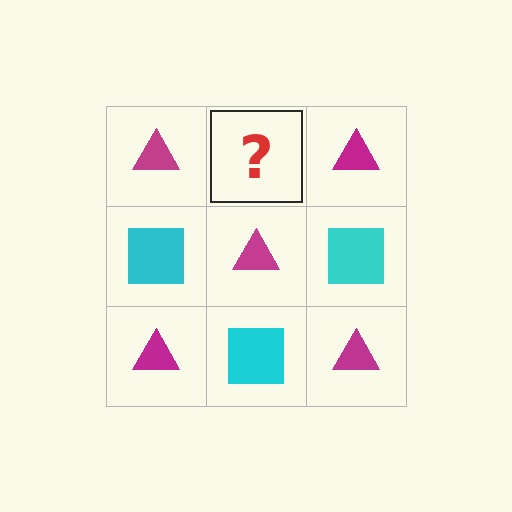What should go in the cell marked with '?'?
The missing cell should contain a cyan square.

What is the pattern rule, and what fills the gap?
The rule is that it alternates magenta triangle and cyan square in a checkerboard pattern. The gap should be filled with a cyan square.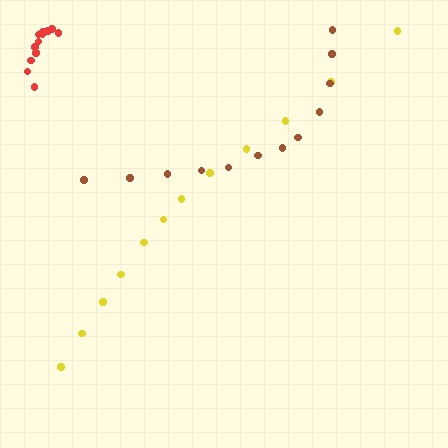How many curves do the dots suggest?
There are 3 distinct paths.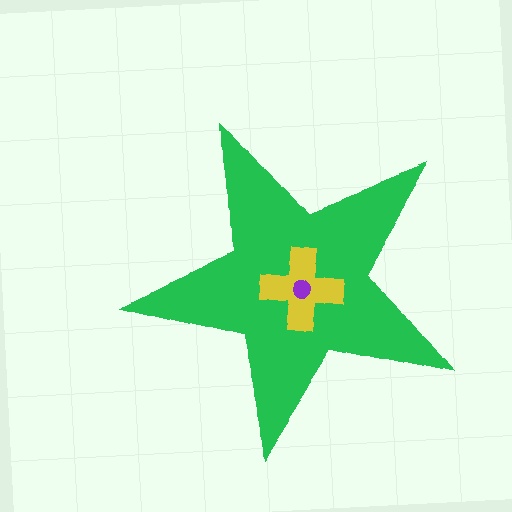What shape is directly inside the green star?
The yellow cross.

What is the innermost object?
The purple circle.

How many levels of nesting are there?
3.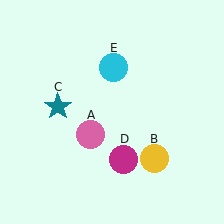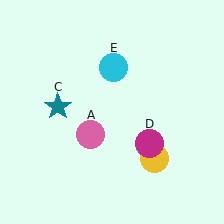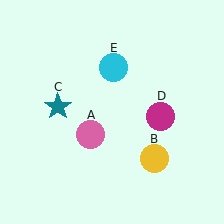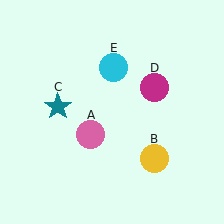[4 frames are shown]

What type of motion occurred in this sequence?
The magenta circle (object D) rotated counterclockwise around the center of the scene.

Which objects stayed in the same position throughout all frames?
Pink circle (object A) and yellow circle (object B) and teal star (object C) and cyan circle (object E) remained stationary.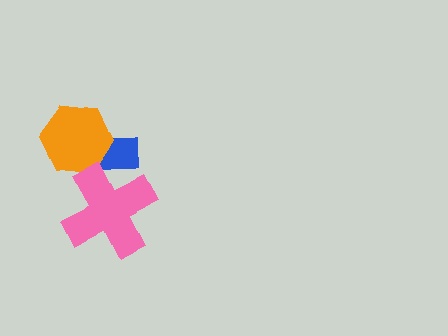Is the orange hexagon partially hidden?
No, no other shape covers it.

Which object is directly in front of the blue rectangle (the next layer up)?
The orange hexagon is directly in front of the blue rectangle.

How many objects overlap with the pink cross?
1 object overlaps with the pink cross.